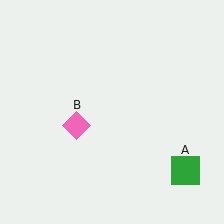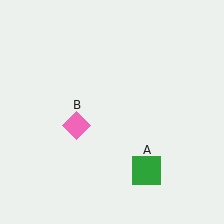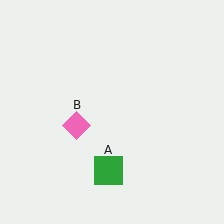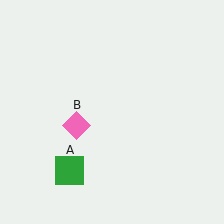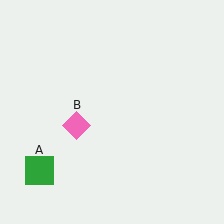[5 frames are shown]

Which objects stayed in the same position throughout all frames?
Pink diamond (object B) remained stationary.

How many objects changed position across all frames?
1 object changed position: green square (object A).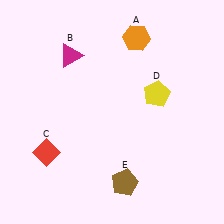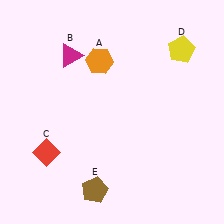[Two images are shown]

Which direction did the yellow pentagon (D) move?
The yellow pentagon (D) moved up.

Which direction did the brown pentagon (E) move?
The brown pentagon (E) moved left.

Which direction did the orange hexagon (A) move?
The orange hexagon (A) moved left.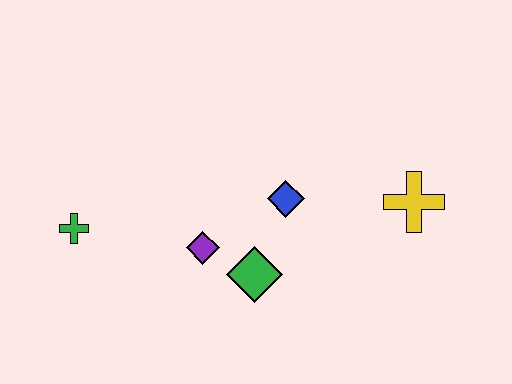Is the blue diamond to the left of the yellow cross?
Yes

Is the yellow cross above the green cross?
Yes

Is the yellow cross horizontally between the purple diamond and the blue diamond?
No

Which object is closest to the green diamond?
The purple diamond is closest to the green diamond.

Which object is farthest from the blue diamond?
The green cross is farthest from the blue diamond.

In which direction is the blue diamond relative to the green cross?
The blue diamond is to the right of the green cross.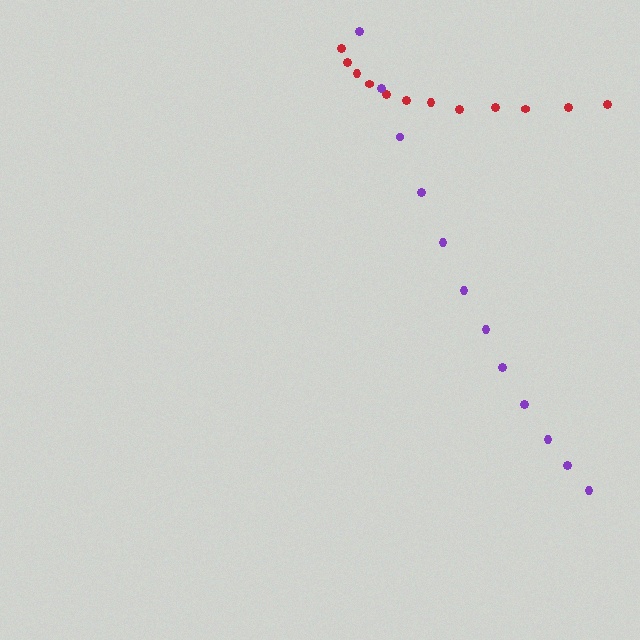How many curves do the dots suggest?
There are 2 distinct paths.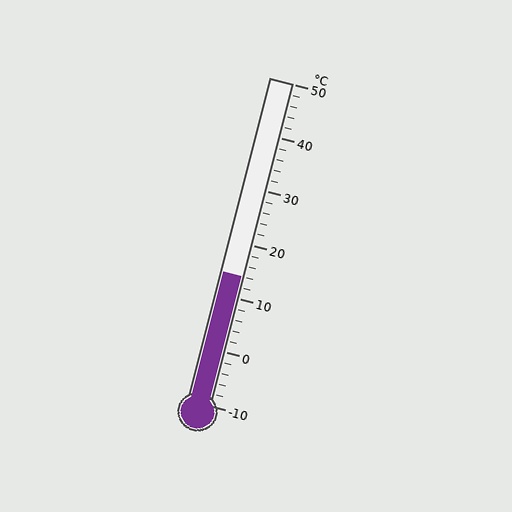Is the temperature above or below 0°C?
The temperature is above 0°C.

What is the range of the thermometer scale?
The thermometer scale ranges from -10°C to 50°C.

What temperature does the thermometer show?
The thermometer shows approximately 14°C.